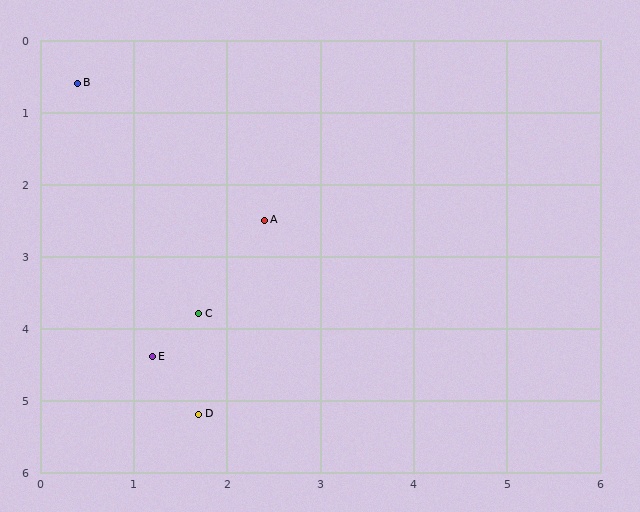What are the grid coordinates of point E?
Point E is at approximately (1.2, 4.4).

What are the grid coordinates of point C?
Point C is at approximately (1.7, 3.8).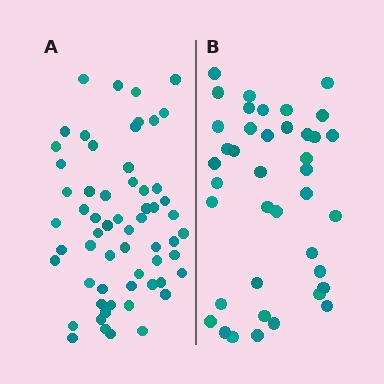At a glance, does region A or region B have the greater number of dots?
Region A (the left region) has more dots.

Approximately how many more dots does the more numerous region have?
Region A has approximately 20 more dots than region B.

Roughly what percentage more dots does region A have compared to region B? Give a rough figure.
About 50% more.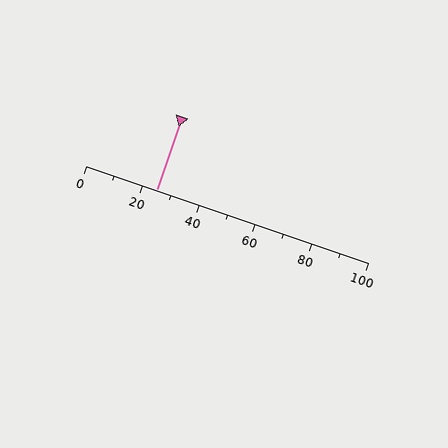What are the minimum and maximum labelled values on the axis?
The axis runs from 0 to 100.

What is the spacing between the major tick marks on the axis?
The major ticks are spaced 20 apart.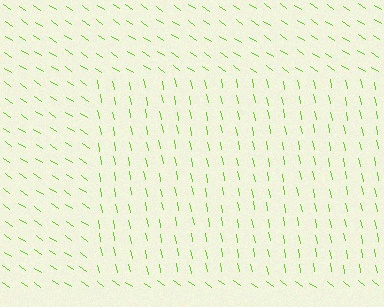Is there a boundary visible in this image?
Yes, there is a texture boundary formed by a change in line orientation.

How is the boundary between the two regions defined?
The boundary is defined purely by a change in line orientation (approximately 45 degrees difference). All lines are the same color and thickness.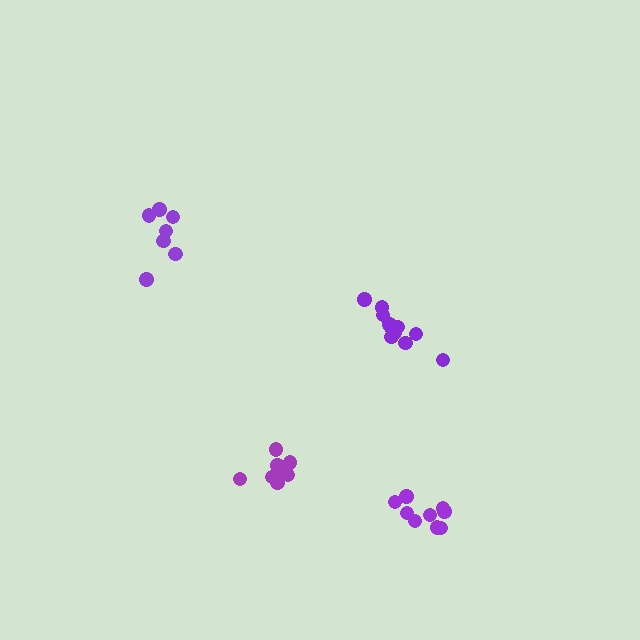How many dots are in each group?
Group 1: 7 dots, Group 2: 10 dots, Group 3: 11 dots, Group 4: 9 dots (37 total).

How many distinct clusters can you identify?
There are 4 distinct clusters.